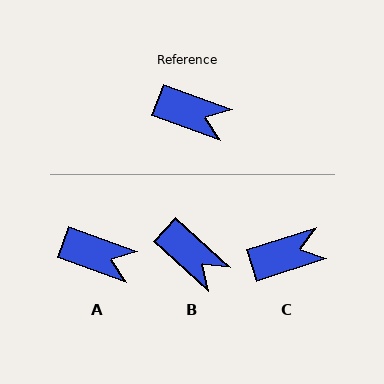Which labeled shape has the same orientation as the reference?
A.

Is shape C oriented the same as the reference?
No, it is off by about 38 degrees.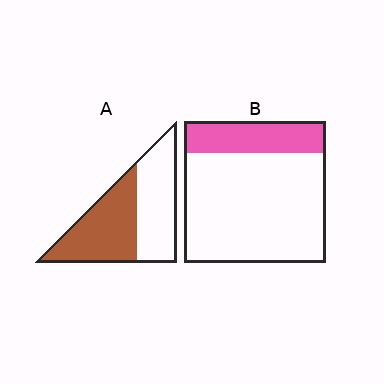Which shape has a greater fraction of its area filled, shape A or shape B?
Shape A.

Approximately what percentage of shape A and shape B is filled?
A is approximately 50% and B is approximately 25%.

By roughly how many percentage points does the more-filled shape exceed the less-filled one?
By roughly 30 percentage points (A over B).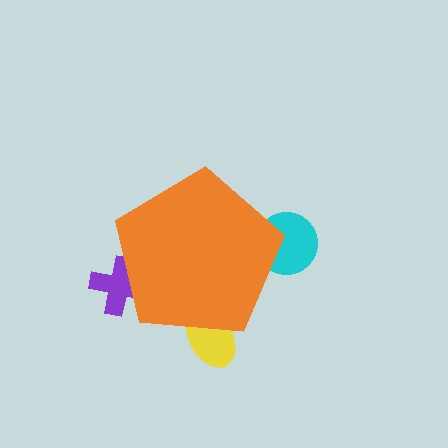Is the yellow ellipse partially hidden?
Yes, the yellow ellipse is partially hidden behind the orange pentagon.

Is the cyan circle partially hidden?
Yes, the cyan circle is partially hidden behind the orange pentagon.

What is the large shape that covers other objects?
An orange pentagon.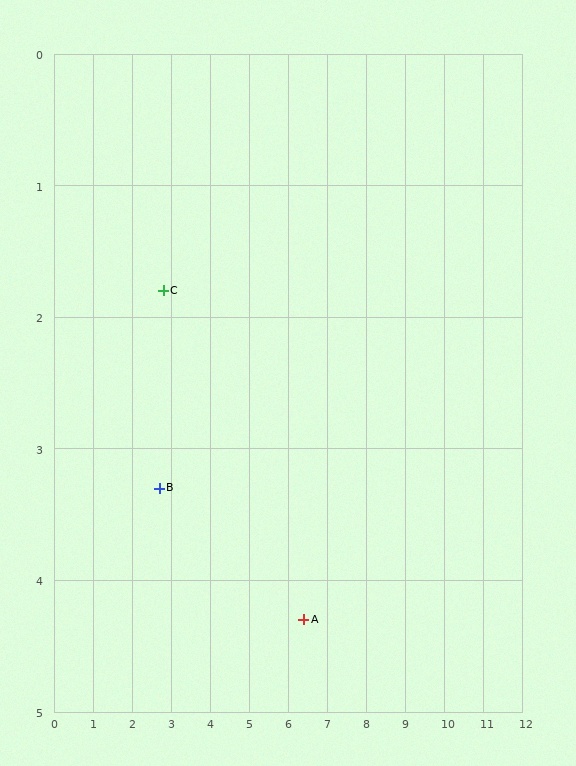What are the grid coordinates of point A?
Point A is at approximately (6.4, 4.3).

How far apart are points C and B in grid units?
Points C and B are about 1.5 grid units apart.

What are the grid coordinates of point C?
Point C is at approximately (2.8, 1.8).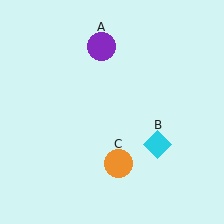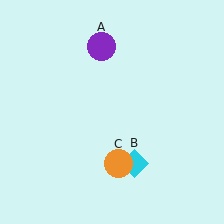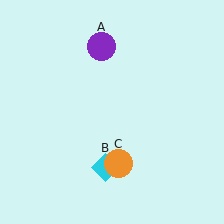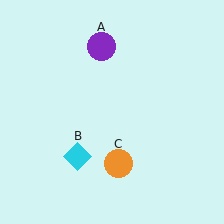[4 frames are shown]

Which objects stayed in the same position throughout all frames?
Purple circle (object A) and orange circle (object C) remained stationary.